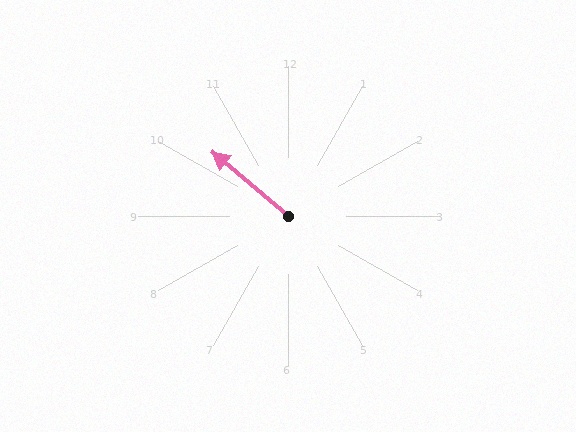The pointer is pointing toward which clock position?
Roughly 10 o'clock.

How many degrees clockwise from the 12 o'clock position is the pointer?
Approximately 310 degrees.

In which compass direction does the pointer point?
Northwest.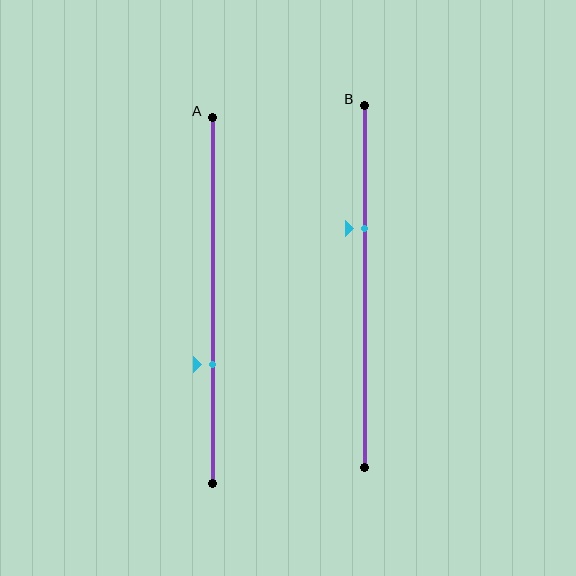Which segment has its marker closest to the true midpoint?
Segment B has its marker closest to the true midpoint.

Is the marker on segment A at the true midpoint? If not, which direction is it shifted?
No, the marker on segment A is shifted downward by about 18% of the segment length.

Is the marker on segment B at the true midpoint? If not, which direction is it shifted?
No, the marker on segment B is shifted upward by about 16% of the segment length.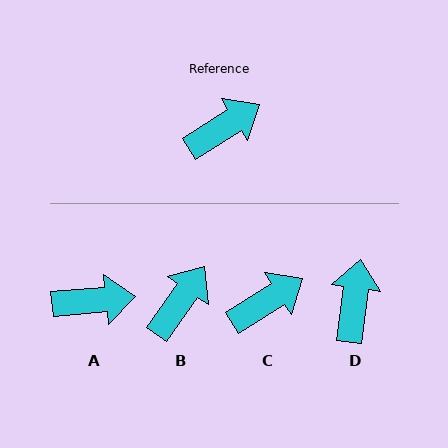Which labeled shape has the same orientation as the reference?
C.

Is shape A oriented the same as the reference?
No, it is off by about 27 degrees.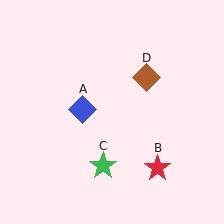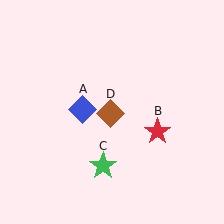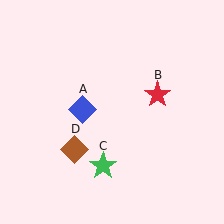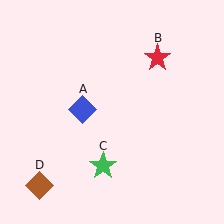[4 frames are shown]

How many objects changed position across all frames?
2 objects changed position: red star (object B), brown diamond (object D).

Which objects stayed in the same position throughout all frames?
Blue diamond (object A) and green star (object C) remained stationary.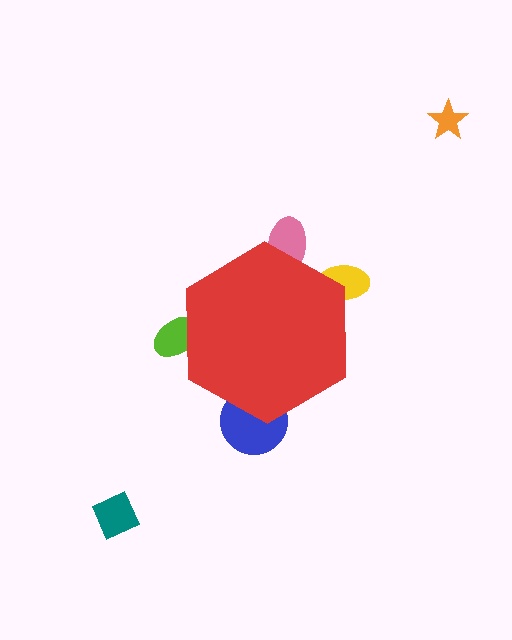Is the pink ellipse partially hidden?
Yes, the pink ellipse is partially hidden behind the red hexagon.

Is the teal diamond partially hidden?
No, the teal diamond is fully visible.